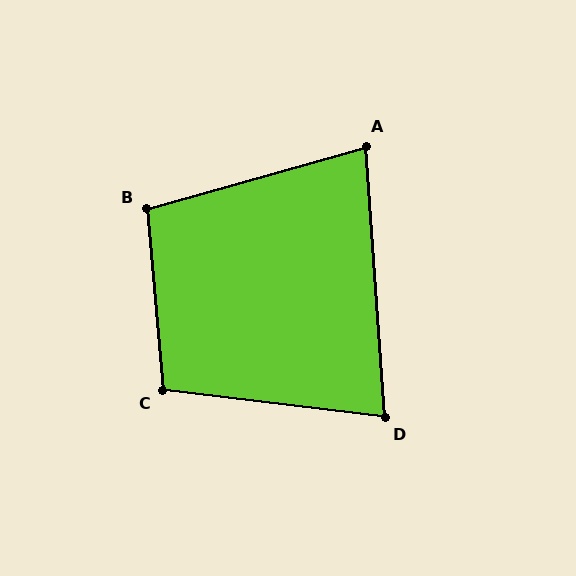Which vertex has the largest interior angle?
C, at approximately 102 degrees.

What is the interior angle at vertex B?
Approximately 101 degrees (obtuse).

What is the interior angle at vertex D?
Approximately 79 degrees (acute).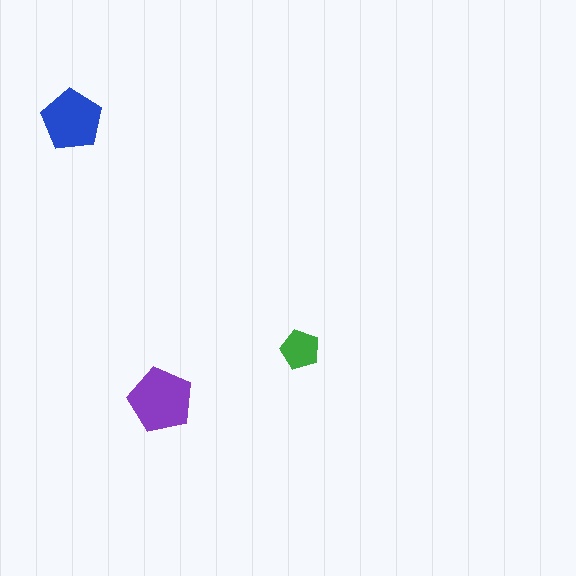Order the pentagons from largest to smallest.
the purple one, the blue one, the green one.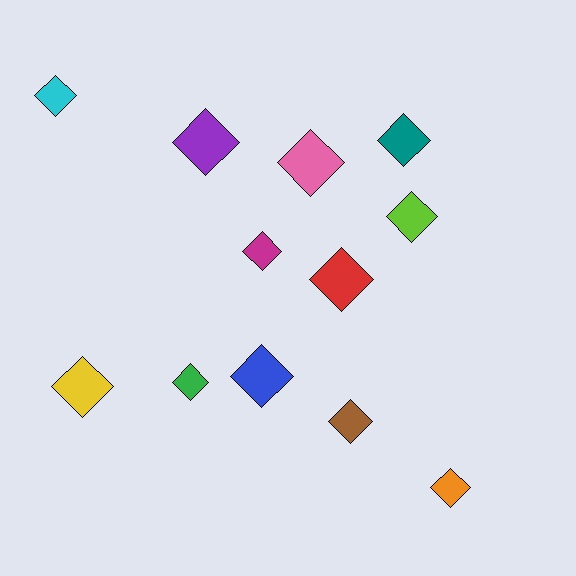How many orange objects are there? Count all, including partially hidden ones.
There is 1 orange object.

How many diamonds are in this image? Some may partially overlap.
There are 12 diamonds.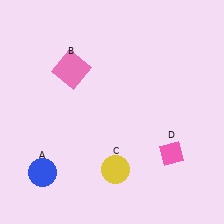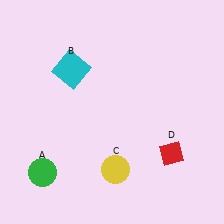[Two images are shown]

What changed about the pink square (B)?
In Image 1, B is pink. In Image 2, it changed to cyan.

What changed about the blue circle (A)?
In Image 1, A is blue. In Image 2, it changed to green.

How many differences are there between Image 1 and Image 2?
There are 3 differences between the two images.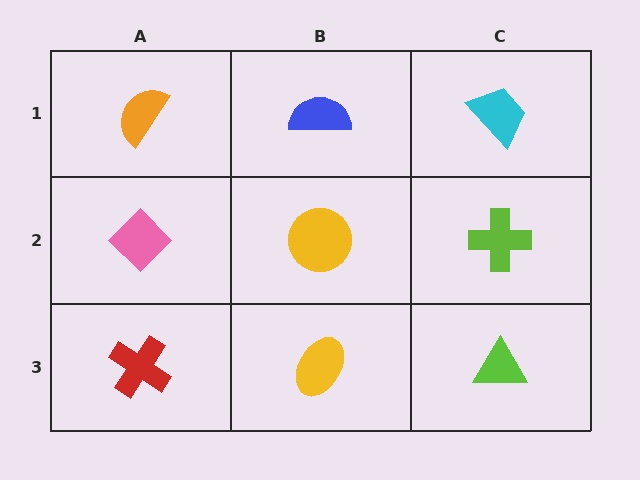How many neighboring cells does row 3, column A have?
2.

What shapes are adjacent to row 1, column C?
A lime cross (row 2, column C), a blue semicircle (row 1, column B).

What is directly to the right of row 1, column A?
A blue semicircle.